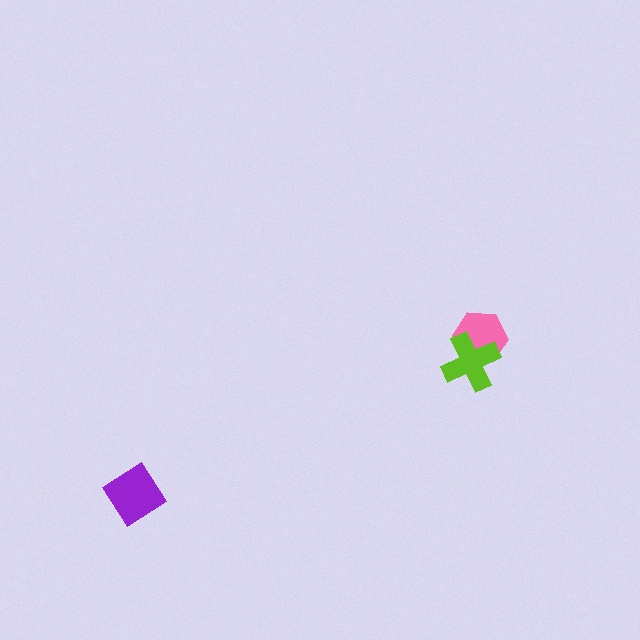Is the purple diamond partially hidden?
No, no other shape covers it.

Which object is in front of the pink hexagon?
The lime cross is in front of the pink hexagon.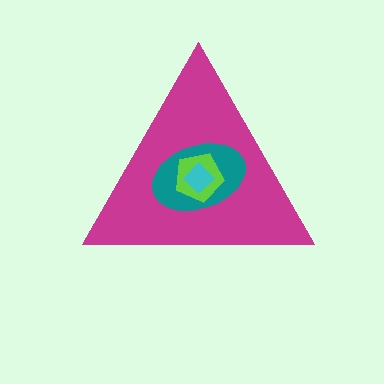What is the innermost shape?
The cyan diamond.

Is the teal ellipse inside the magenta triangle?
Yes.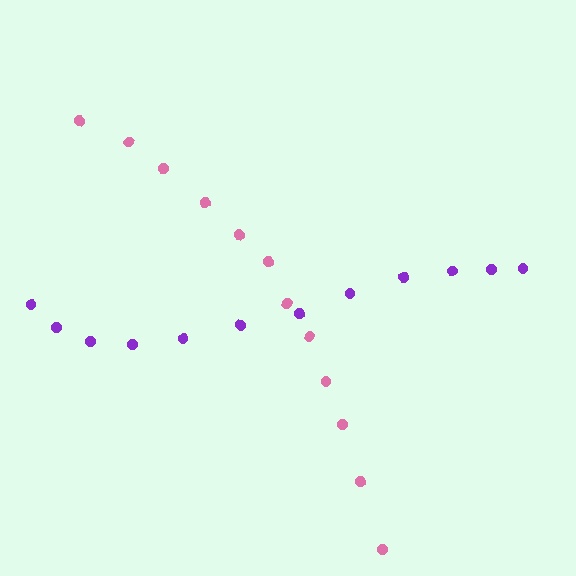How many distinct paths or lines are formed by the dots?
There are 2 distinct paths.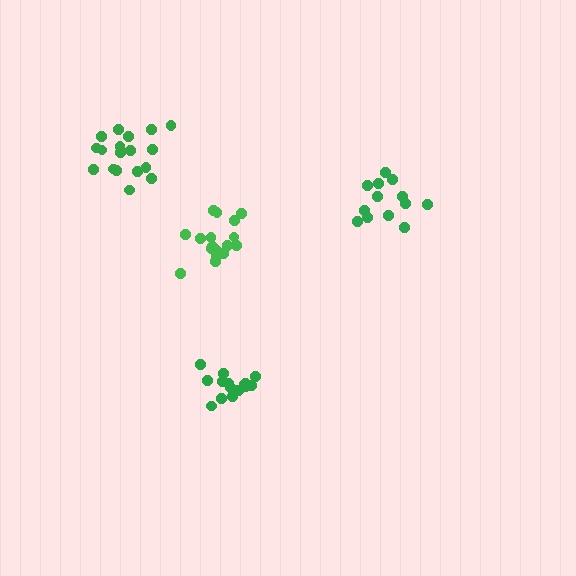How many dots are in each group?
Group 1: 15 dots, Group 2: 18 dots, Group 3: 17 dots, Group 4: 13 dots (63 total).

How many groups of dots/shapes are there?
There are 4 groups.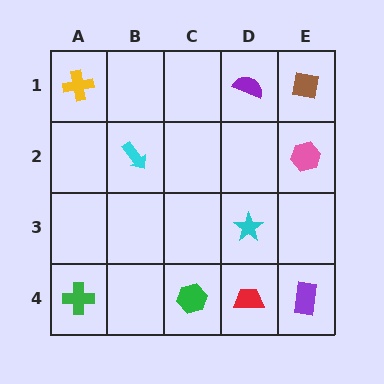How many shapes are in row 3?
1 shape.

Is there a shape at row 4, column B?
No, that cell is empty.